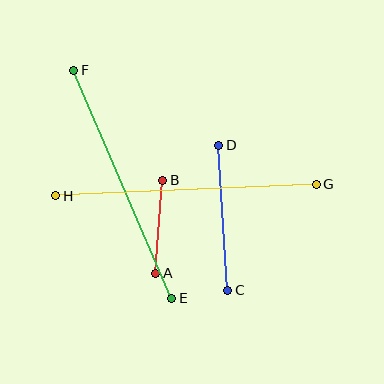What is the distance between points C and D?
The distance is approximately 145 pixels.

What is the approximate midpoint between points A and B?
The midpoint is at approximately (159, 227) pixels.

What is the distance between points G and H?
The distance is approximately 261 pixels.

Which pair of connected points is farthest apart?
Points G and H are farthest apart.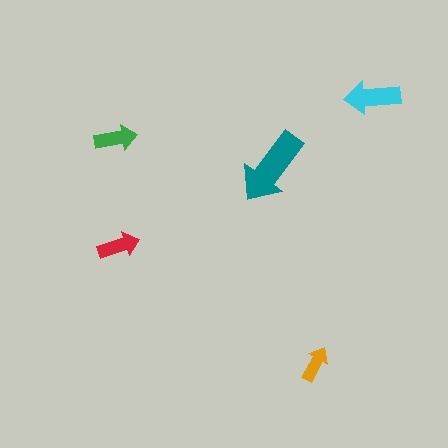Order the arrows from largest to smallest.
the teal one, the cyan one, the green one, the red one, the orange one.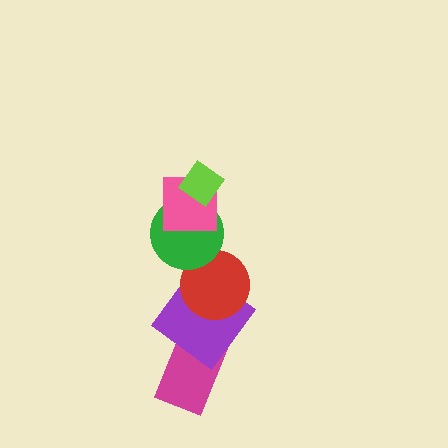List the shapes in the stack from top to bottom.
From top to bottom: the lime diamond, the pink square, the green circle, the red circle, the purple diamond, the magenta rectangle.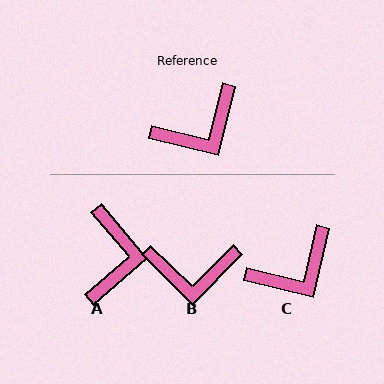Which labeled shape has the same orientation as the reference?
C.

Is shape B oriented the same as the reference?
No, it is off by about 31 degrees.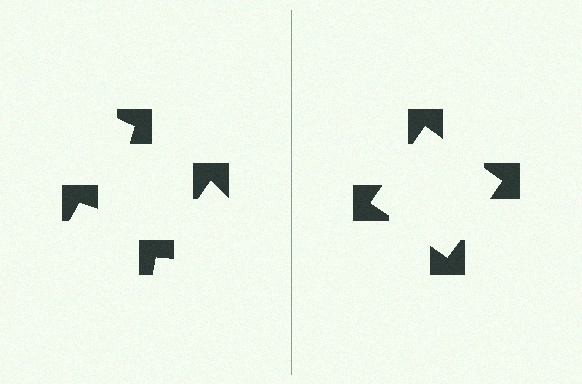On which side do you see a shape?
An illusory square appears on the right side. On the left side the wedge cuts are rotated, so no coherent shape forms.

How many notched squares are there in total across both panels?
8 — 4 on each side.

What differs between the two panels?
The notched squares are positioned identically on both sides; only the wedge orientations differ. On the right they align to a square; on the left they are misaligned.